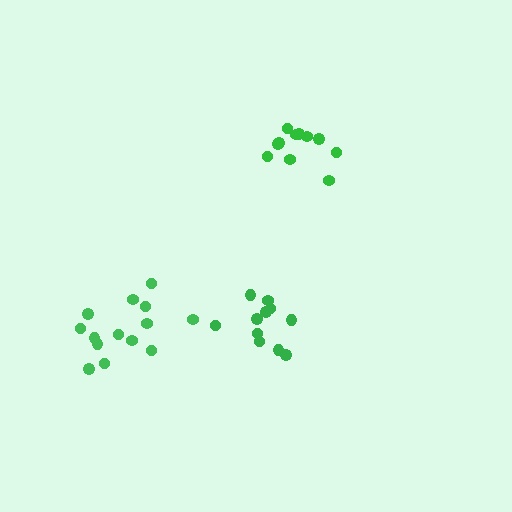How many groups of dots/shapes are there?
There are 3 groups.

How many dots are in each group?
Group 1: 14 dots, Group 2: 11 dots, Group 3: 11 dots (36 total).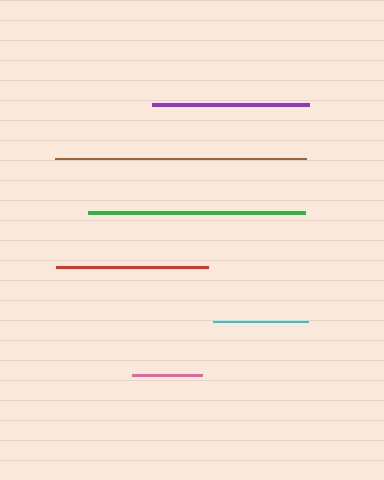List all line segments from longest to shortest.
From longest to shortest: brown, green, purple, red, cyan, pink.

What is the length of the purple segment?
The purple segment is approximately 157 pixels long.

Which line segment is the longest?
The brown line is the longest at approximately 250 pixels.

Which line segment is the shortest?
The pink line is the shortest at approximately 70 pixels.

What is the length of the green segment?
The green segment is approximately 218 pixels long.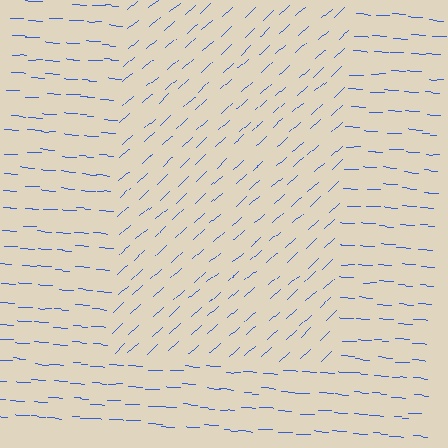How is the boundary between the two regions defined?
The boundary is defined purely by a change in line orientation (approximately 45 degrees difference). All lines are the same color and thickness.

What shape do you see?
I see a rectangle.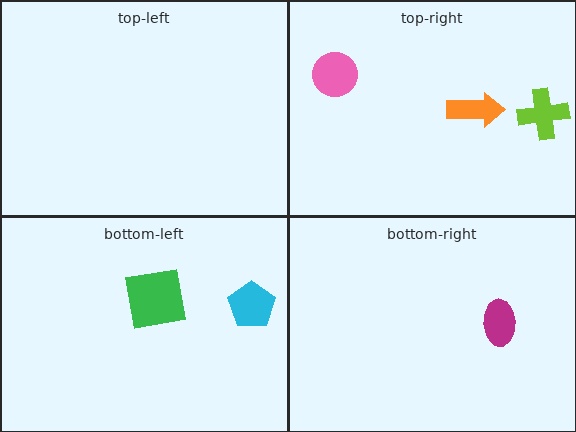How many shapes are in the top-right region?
3.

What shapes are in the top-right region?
The orange arrow, the pink circle, the lime cross.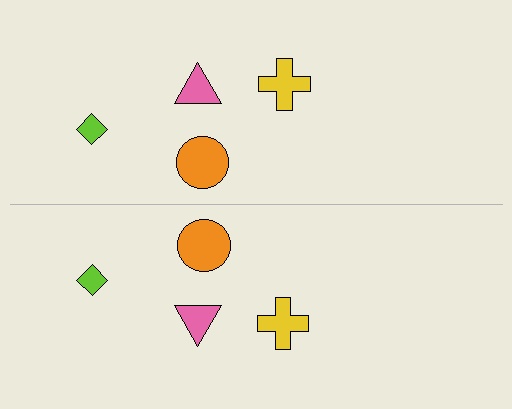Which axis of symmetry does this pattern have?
The pattern has a horizontal axis of symmetry running through the center of the image.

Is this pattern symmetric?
Yes, this pattern has bilateral (reflection) symmetry.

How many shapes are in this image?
There are 8 shapes in this image.